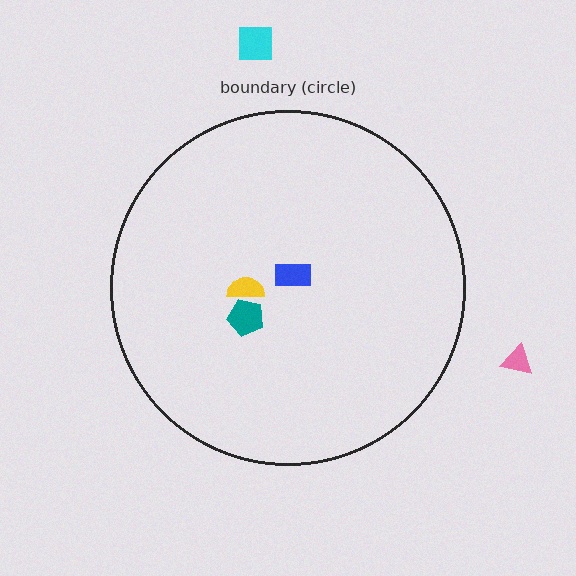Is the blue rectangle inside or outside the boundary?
Inside.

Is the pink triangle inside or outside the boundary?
Outside.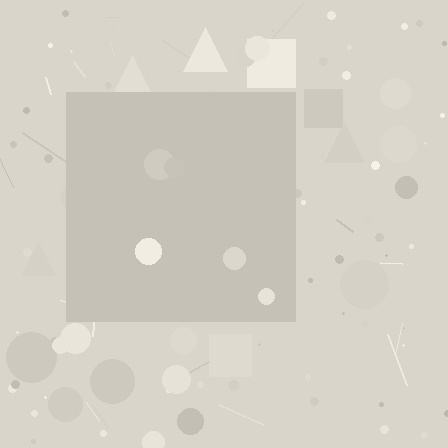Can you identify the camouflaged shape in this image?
The camouflaged shape is a square.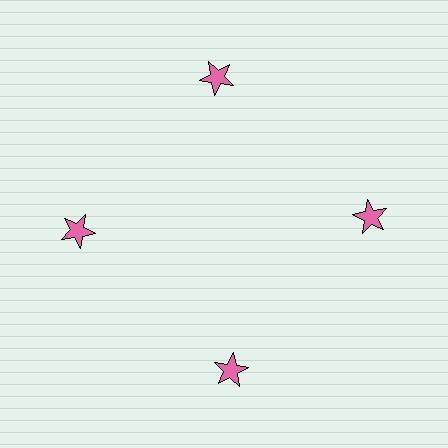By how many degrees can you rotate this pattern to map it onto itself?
The pattern maps onto itself every 90 degrees of rotation.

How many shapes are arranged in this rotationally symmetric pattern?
There are 4 shapes, arranged in 4 groups of 1.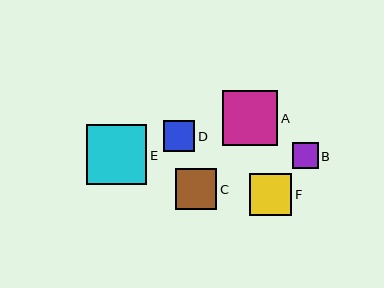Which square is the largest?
Square E is the largest with a size of approximately 60 pixels.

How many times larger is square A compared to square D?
Square A is approximately 1.8 times the size of square D.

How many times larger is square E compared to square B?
Square E is approximately 2.4 times the size of square B.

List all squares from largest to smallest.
From largest to smallest: E, A, F, C, D, B.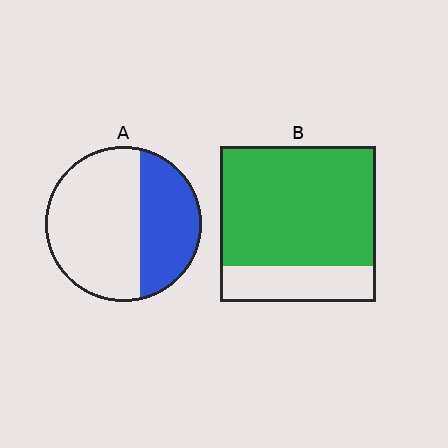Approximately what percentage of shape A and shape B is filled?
A is approximately 35% and B is approximately 75%.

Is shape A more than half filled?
No.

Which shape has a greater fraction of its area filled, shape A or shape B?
Shape B.